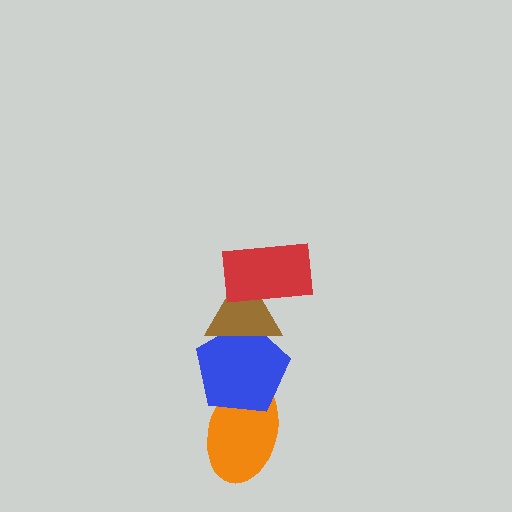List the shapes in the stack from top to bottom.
From top to bottom: the red rectangle, the brown triangle, the blue pentagon, the orange ellipse.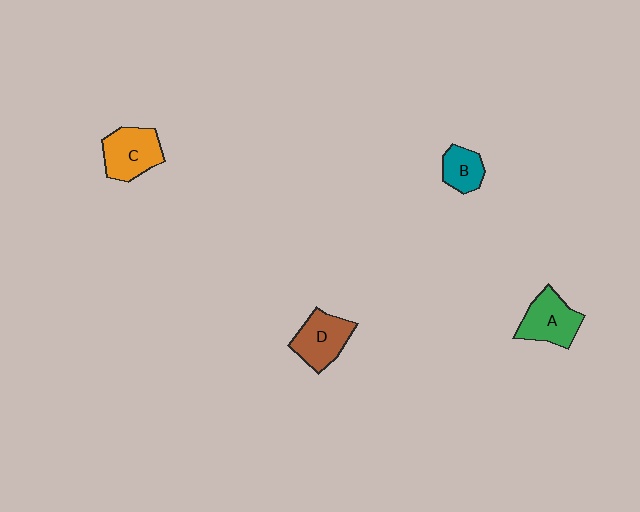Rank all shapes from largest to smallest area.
From largest to smallest: C (orange), A (green), D (brown), B (teal).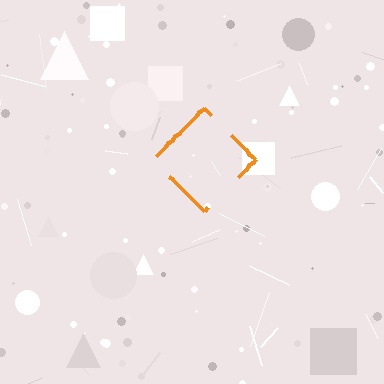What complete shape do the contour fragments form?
The contour fragments form a diamond.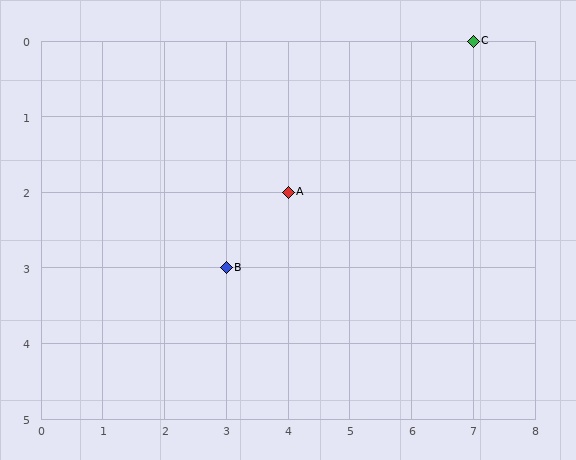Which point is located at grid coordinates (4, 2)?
Point A is at (4, 2).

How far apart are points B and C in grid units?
Points B and C are 4 columns and 3 rows apart (about 5.0 grid units diagonally).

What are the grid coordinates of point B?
Point B is at grid coordinates (3, 3).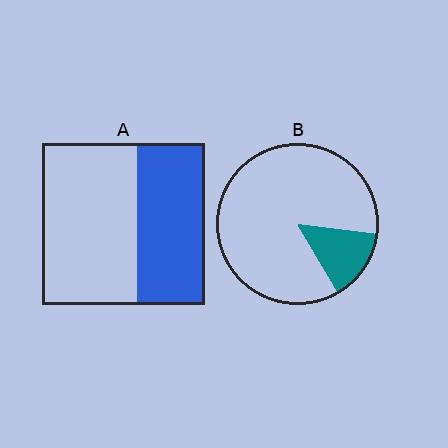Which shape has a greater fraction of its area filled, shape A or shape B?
Shape A.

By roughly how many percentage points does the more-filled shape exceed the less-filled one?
By roughly 25 percentage points (A over B).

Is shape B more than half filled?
No.